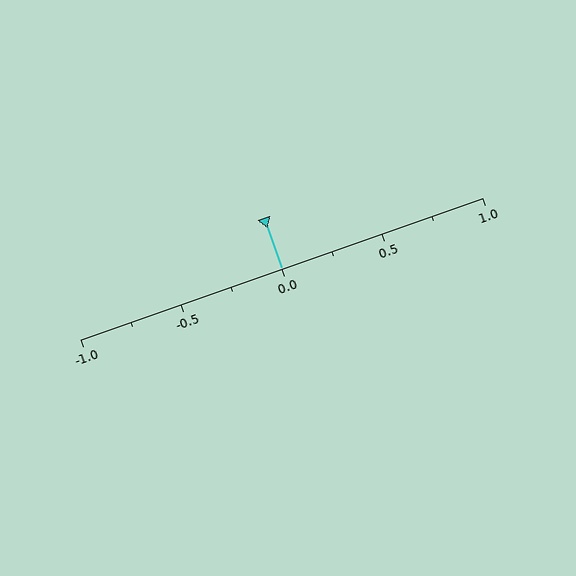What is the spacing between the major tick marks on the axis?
The major ticks are spaced 0.5 apart.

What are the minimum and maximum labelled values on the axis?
The axis runs from -1.0 to 1.0.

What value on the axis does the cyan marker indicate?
The marker indicates approximately 0.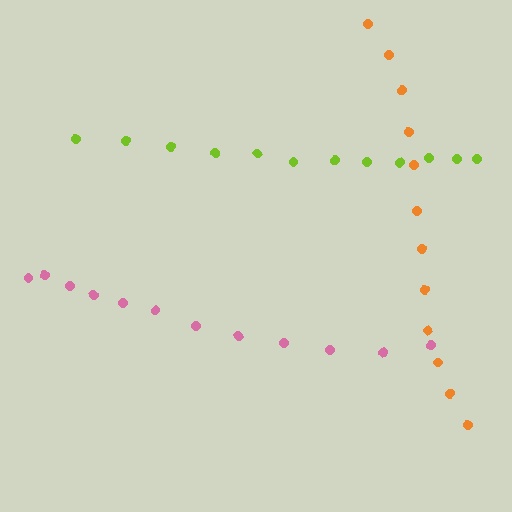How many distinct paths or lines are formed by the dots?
There are 3 distinct paths.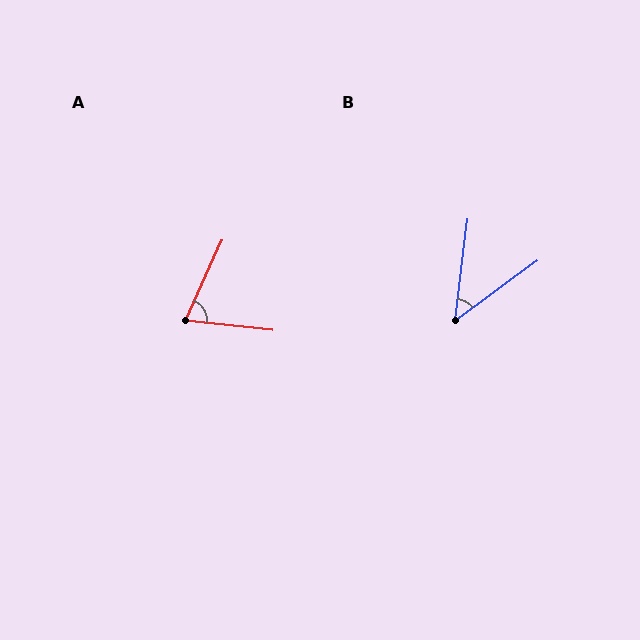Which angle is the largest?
A, at approximately 72 degrees.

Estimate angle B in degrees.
Approximately 47 degrees.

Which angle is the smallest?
B, at approximately 47 degrees.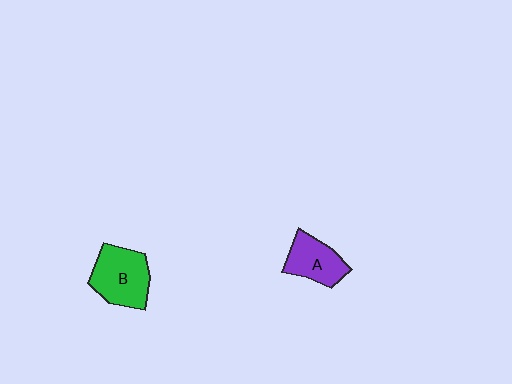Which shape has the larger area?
Shape B (green).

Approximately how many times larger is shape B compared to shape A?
Approximately 1.3 times.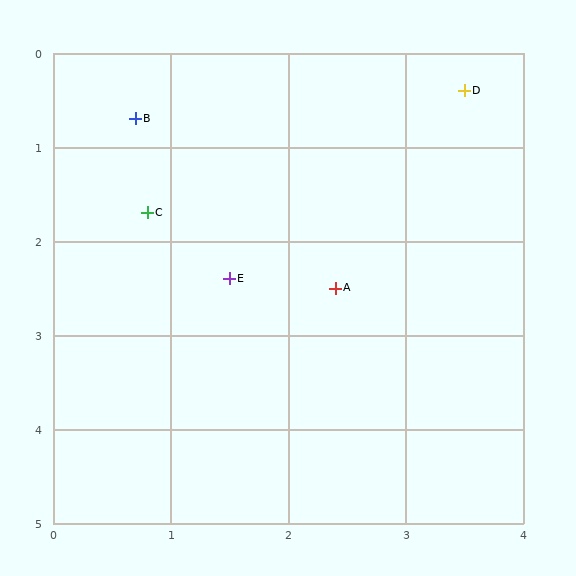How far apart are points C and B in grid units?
Points C and B are about 1.0 grid units apart.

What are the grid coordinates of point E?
Point E is at approximately (1.5, 2.4).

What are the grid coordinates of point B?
Point B is at approximately (0.7, 0.7).